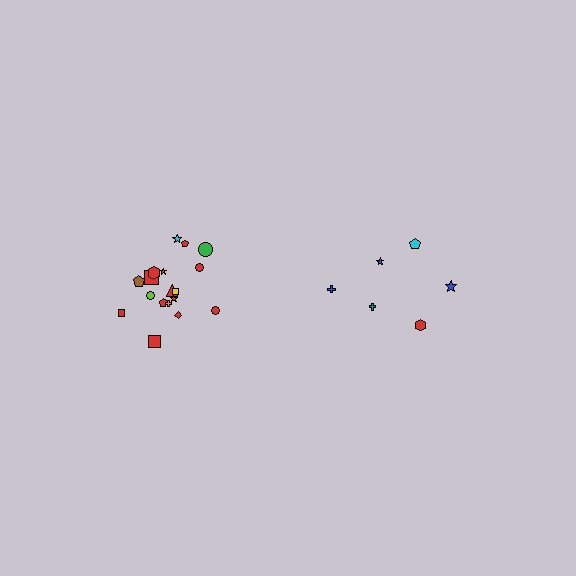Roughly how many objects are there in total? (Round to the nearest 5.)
Roughly 25 objects in total.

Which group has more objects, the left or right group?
The left group.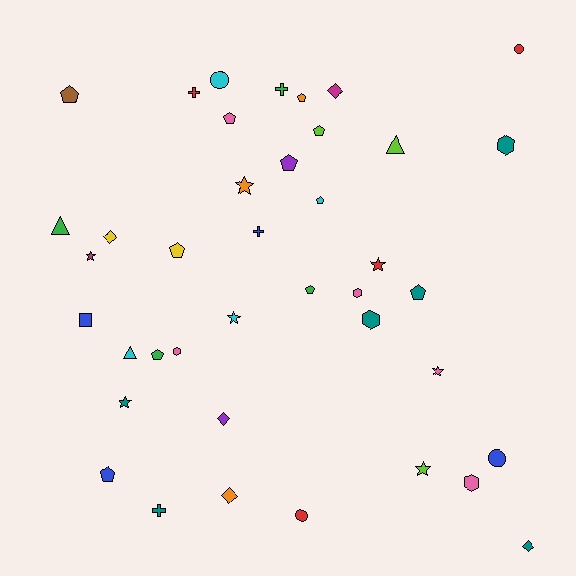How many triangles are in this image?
There are 3 triangles.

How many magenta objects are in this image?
There are 2 magenta objects.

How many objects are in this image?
There are 40 objects.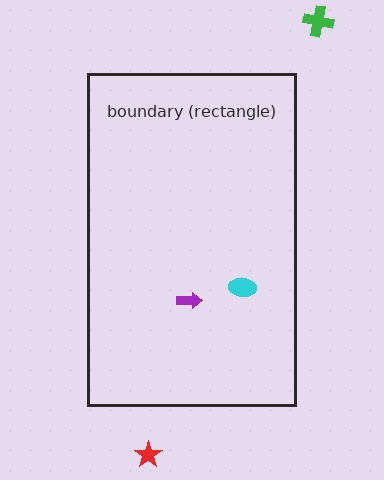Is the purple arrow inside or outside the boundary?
Inside.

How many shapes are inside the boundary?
2 inside, 2 outside.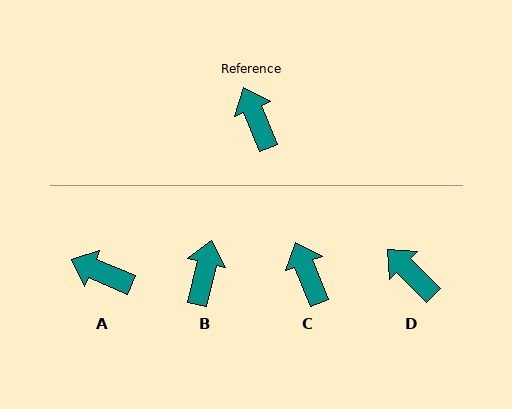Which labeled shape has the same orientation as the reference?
C.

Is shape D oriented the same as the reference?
No, it is off by about 24 degrees.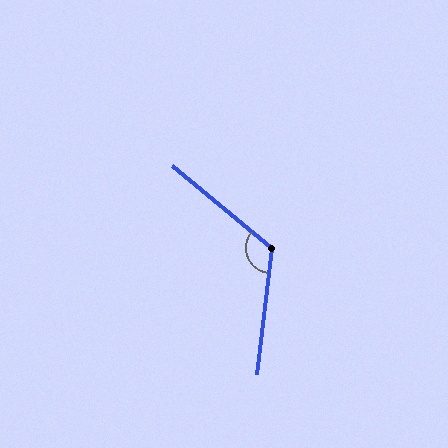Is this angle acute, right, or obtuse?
It is obtuse.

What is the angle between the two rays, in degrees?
Approximately 123 degrees.